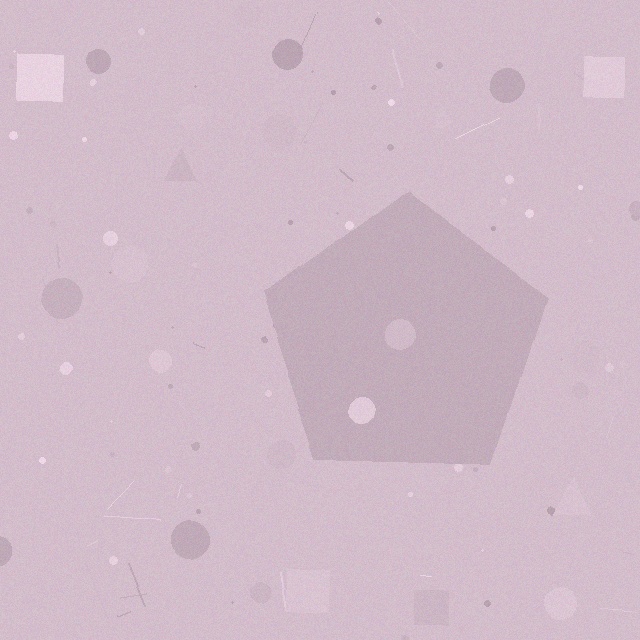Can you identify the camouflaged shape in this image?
The camouflaged shape is a pentagon.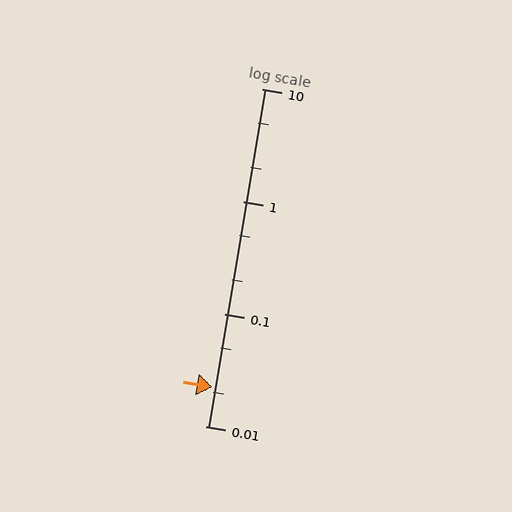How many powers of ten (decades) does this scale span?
The scale spans 3 decades, from 0.01 to 10.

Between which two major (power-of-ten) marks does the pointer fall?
The pointer is between 0.01 and 0.1.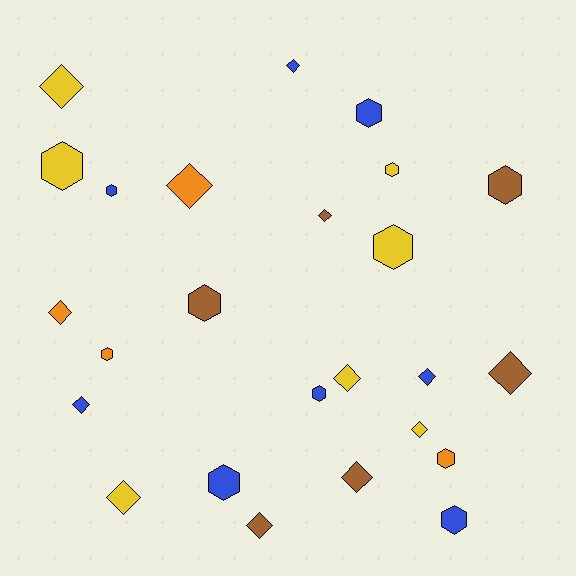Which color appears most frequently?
Blue, with 8 objects.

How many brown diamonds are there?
There are 4 brown diamonds.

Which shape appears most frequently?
Diamond, with 13 objects.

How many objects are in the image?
There are 25 objects.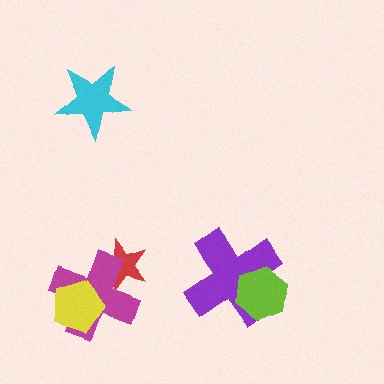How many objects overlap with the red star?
1 object overlaps with the red star.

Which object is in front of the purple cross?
The lime hexagon is in front of the purple cross.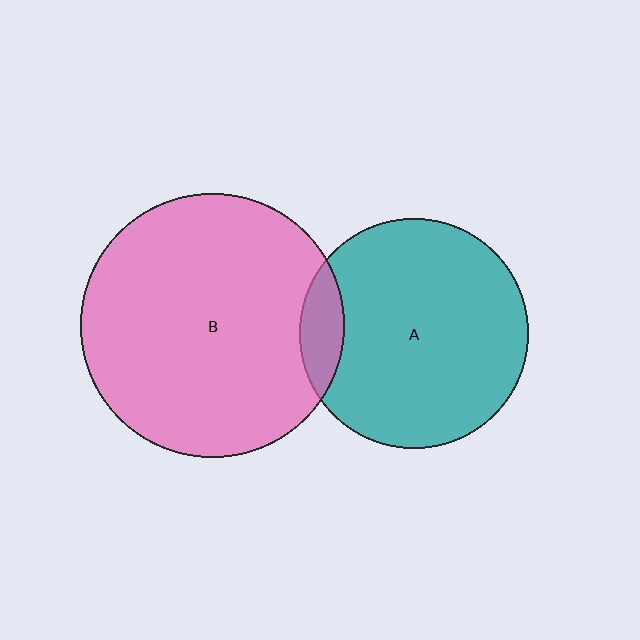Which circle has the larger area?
Circle B (pink).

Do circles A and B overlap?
Yes.